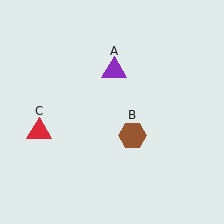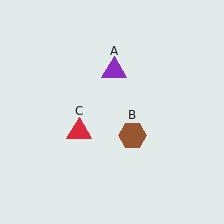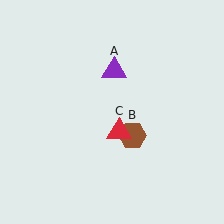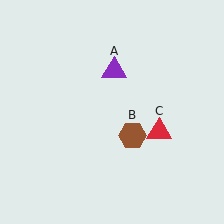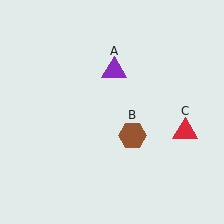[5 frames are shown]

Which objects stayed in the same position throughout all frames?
Purple triangle (object A) and brown hexagon (object B) remained stationary.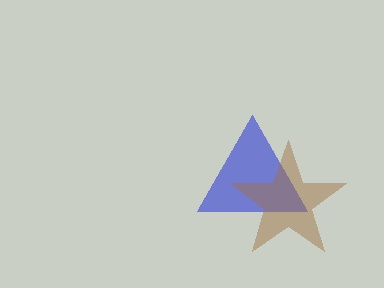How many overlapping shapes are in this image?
There are 2 overlapping shapes in the image.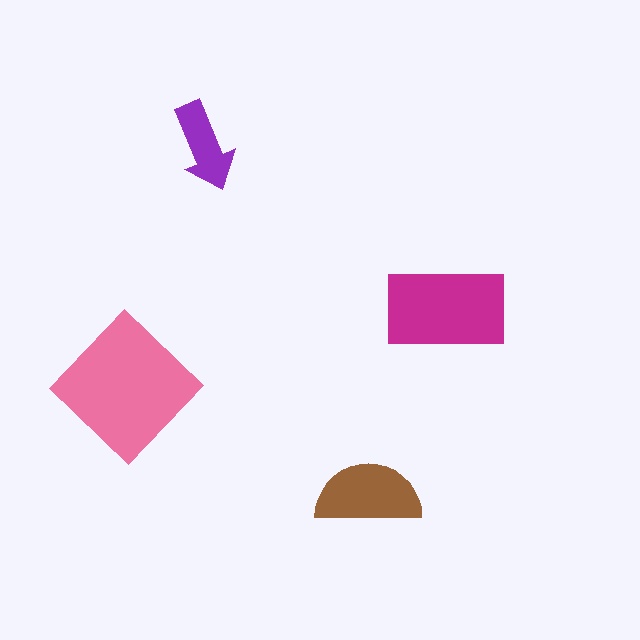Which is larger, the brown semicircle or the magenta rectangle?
The magenta rectangle.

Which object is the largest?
The pink diamond.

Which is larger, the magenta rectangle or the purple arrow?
The magenta rectangle.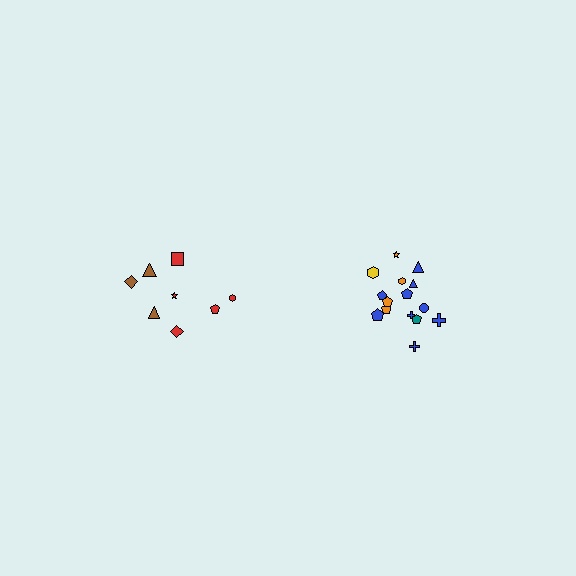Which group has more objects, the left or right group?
The right group.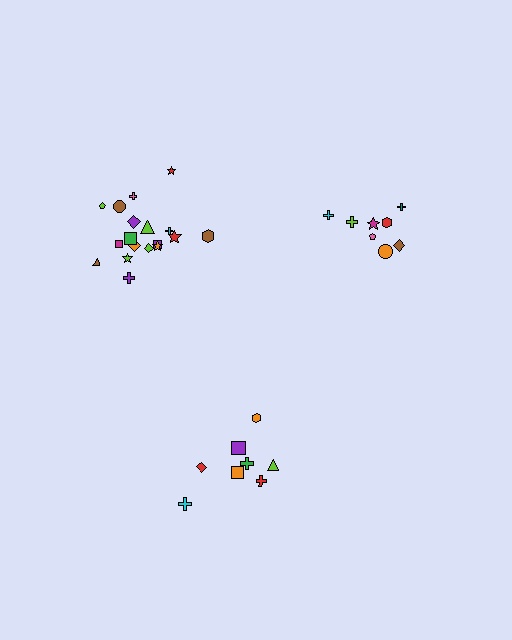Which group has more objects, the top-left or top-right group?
The top-left group.